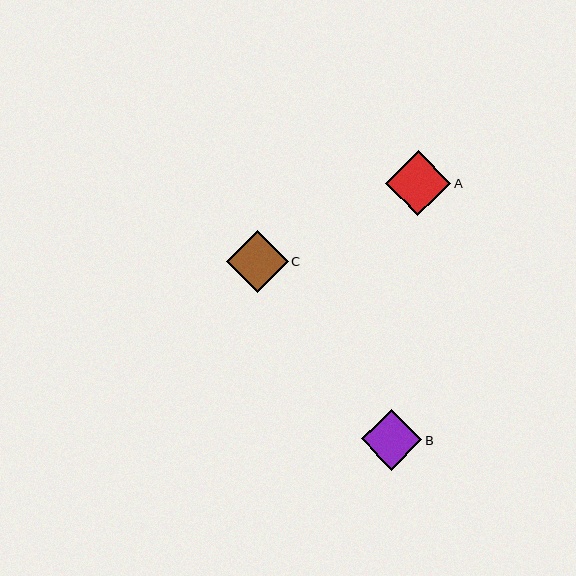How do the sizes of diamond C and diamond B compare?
Diamond C and diamond B are approximately the same size.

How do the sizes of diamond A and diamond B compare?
Diamond A and diamond B are approximately the same size.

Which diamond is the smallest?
Diamond B is the smallest with a size of approximately 60 pixels.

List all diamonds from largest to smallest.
From largest to smallest: A, C, B.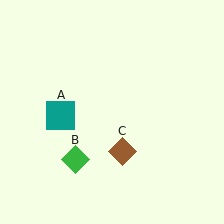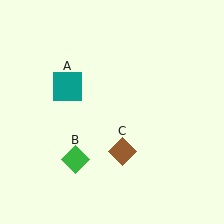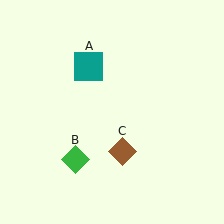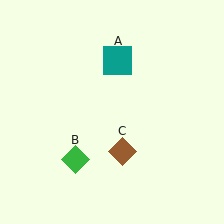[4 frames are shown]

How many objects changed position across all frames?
1 object changed position: teal square (object A).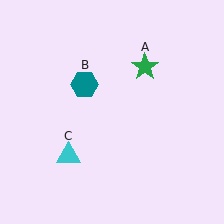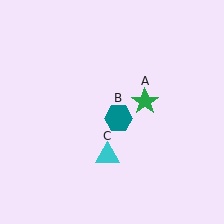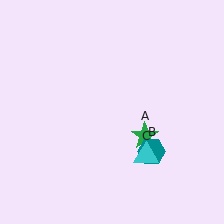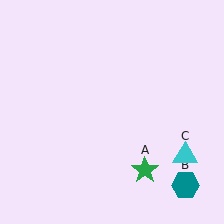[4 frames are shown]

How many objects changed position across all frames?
3 objects changed position: green star (object A), teal hexagon (object B), cyan triangle (object C).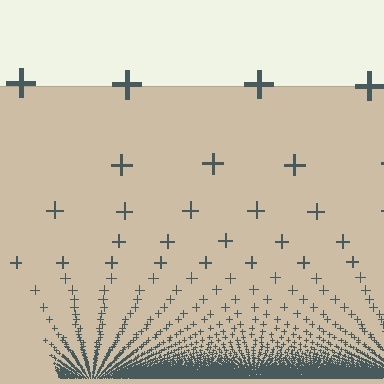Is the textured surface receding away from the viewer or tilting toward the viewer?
The surface appears to tilt toward the viewer. Texture elements get larger and sparser toward the top.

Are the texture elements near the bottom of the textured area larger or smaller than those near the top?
Smaller. The gradient is inverted — elements near the bottom are smaller and denser.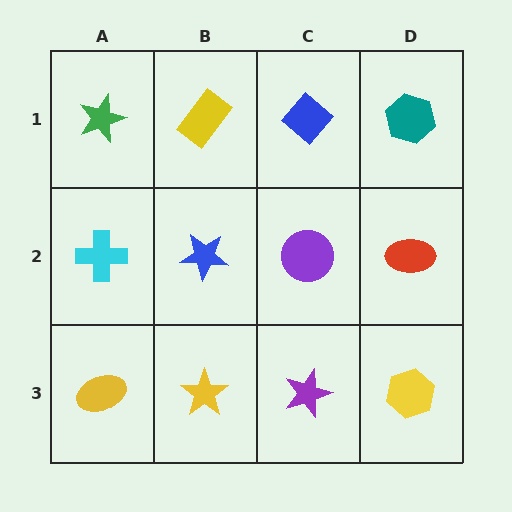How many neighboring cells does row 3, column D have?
2.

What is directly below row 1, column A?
A cyan cross.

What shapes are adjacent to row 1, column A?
A cyan cross (row 2, column A), a yellow rectangle (row 1, column B).